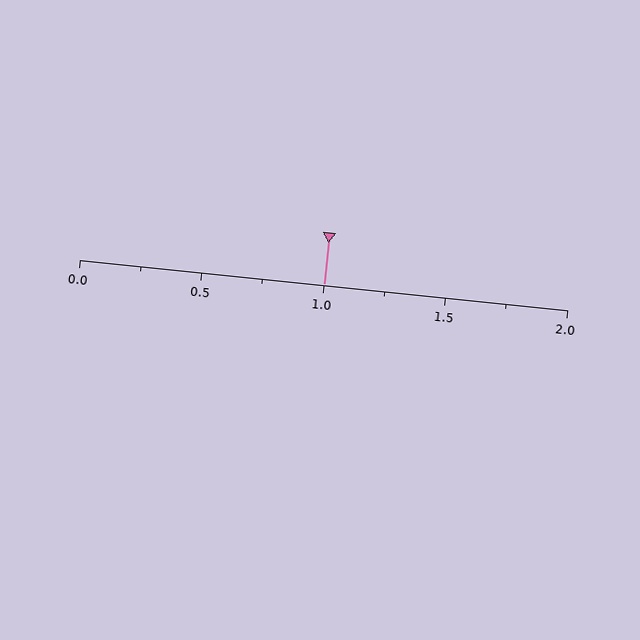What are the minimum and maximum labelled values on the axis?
The axis runs from 0.0 to 2.0.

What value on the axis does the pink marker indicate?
The marker indicates approximately 1.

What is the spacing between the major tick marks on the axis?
The major ticks are spaced 0.5 apart.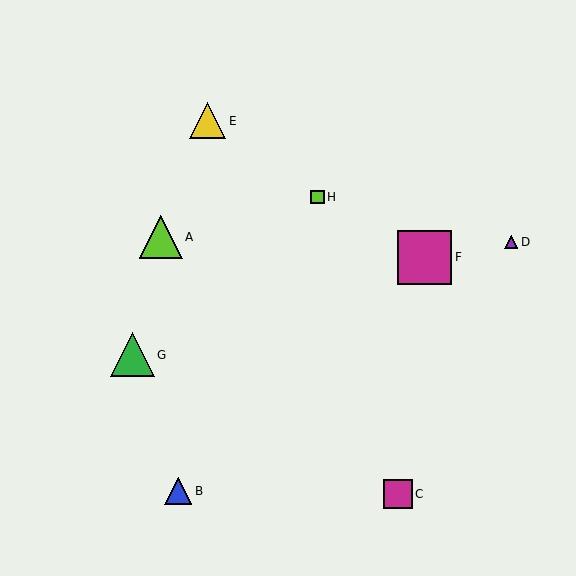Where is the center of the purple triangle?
The center of the purple triangle is at (511, 242).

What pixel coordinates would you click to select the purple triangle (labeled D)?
Click at (511, 242) to select the purple triangle D.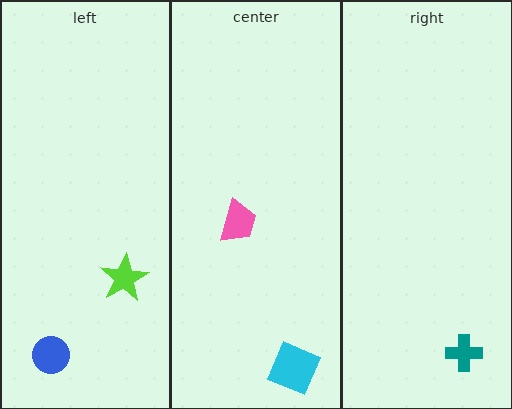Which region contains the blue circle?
The left region.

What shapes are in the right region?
The teal cross.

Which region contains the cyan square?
The center region.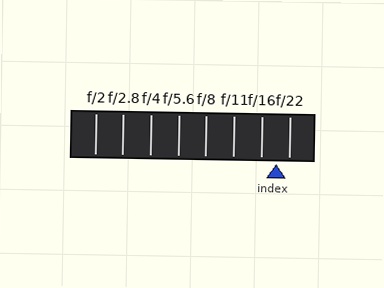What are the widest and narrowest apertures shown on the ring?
The widest aperture shown is f/2 and the narrowest is f/22.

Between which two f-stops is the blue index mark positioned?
The index mark is between f/16 and f/22.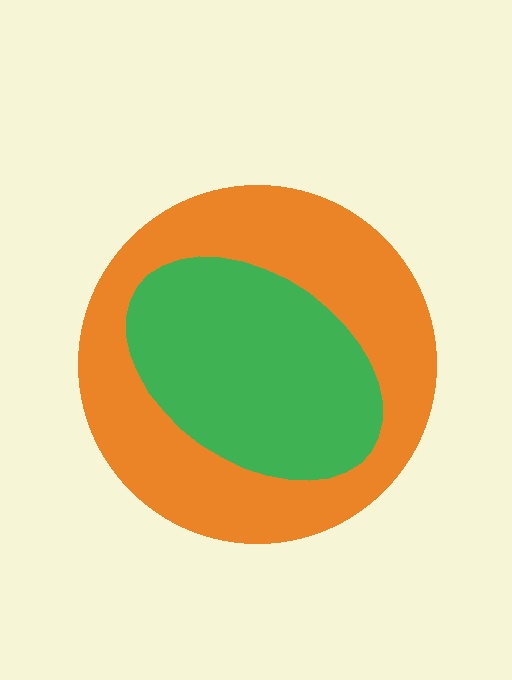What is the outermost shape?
The orange circle.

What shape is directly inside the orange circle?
The green ellipse.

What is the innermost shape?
The green ellipse.